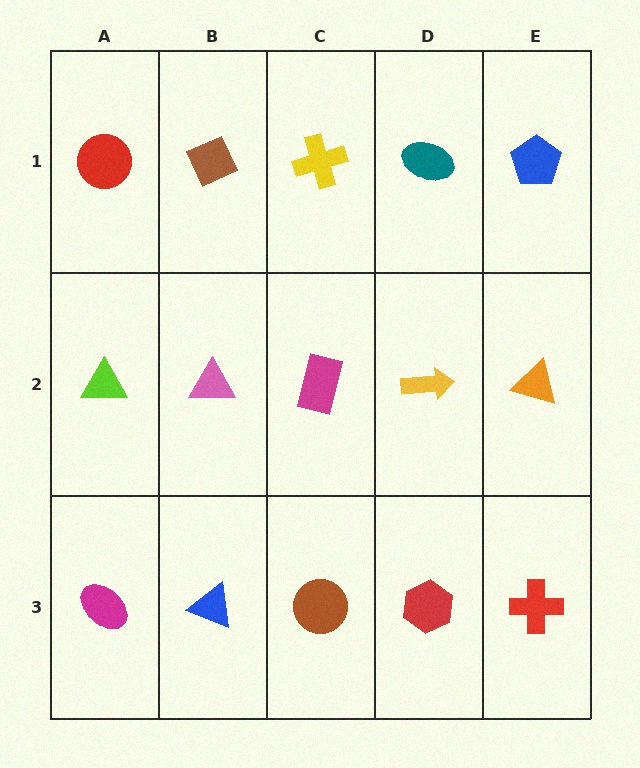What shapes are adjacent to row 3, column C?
A magenta rectangle (row 2, column C), a blue triangle (row 3, column B), a red hexagon (row 3, column D).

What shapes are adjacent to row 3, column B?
A pink triangle (row 2, column B), a magenta ellipse (row 3, column A), a brown circle (row 3, column C).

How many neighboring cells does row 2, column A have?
3.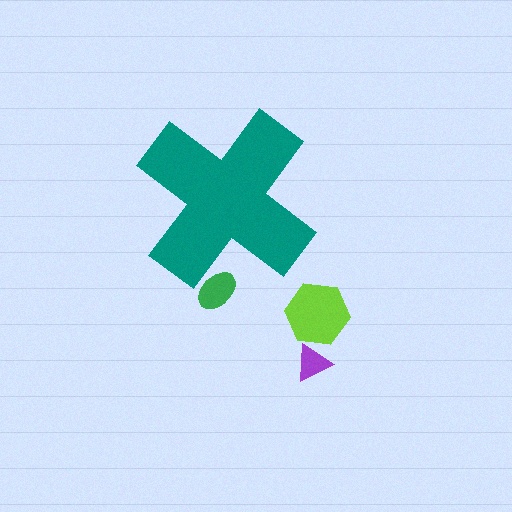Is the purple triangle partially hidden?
No, the purple triangle is fully visible.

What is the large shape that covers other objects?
A teal cross.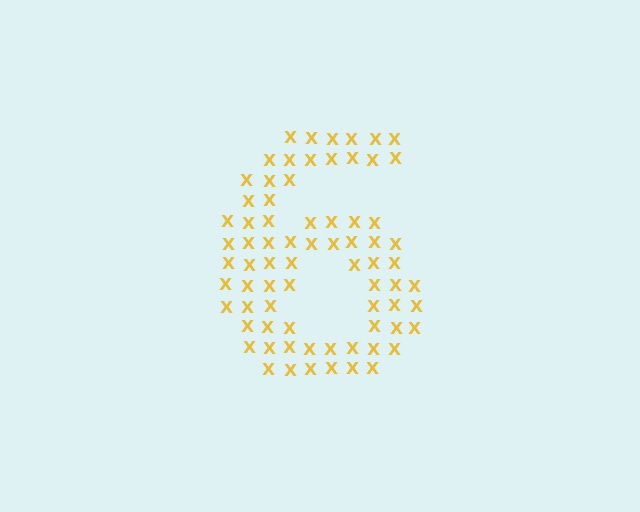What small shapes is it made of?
It is made of small letter X's.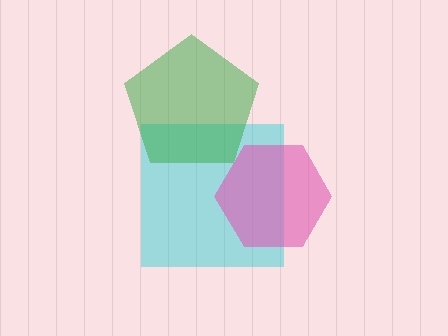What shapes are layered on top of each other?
The layered shapes are: a cyan square, a pink hexagon, a green pentagon.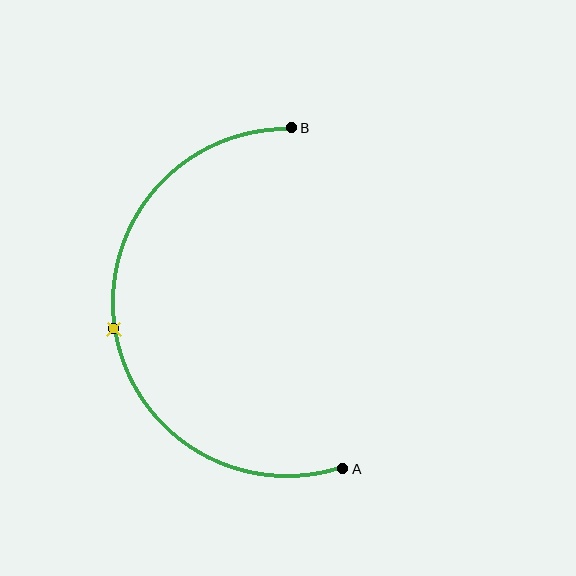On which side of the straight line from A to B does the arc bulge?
The arc bulges to the left of the straight line connecting A and B.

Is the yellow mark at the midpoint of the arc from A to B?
Yes. The yellow mark lies on the arc at equal arc-length from both A and B — it is the arc midpoint.